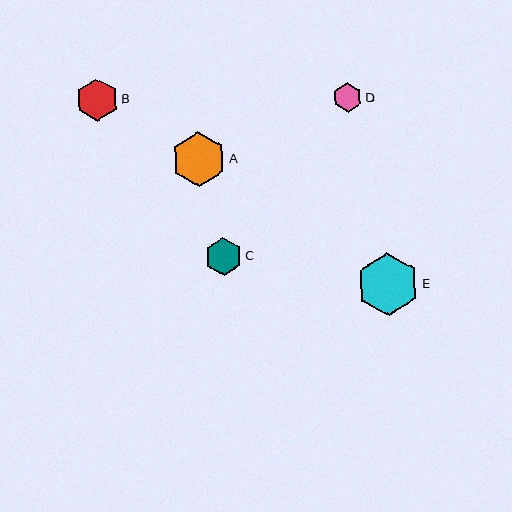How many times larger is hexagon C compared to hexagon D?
Hexagon C is approximately 1.3 times the size of hexagon D.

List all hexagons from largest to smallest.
From largest to smallest: E, A, B, C, D.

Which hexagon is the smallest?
Hexagon D is the smallest with a size of approximately 29 pixels.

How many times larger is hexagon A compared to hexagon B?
Hexagon A is approximately 1.3 times the size of hexagon B.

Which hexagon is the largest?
Hexagon E is the largest with a size of approximately 63 pixels.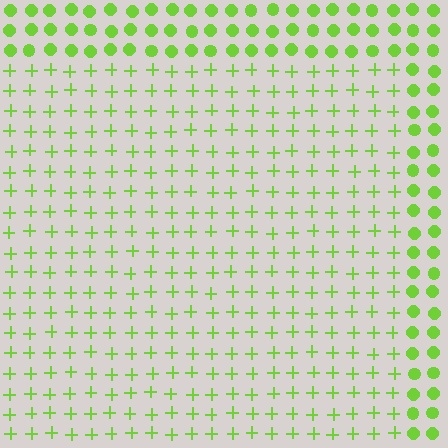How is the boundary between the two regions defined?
The boundary is defined by a change in element shape: plus signs inside vs. circles outside. All elements share the same color and spacing.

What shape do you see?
I see a rectangle.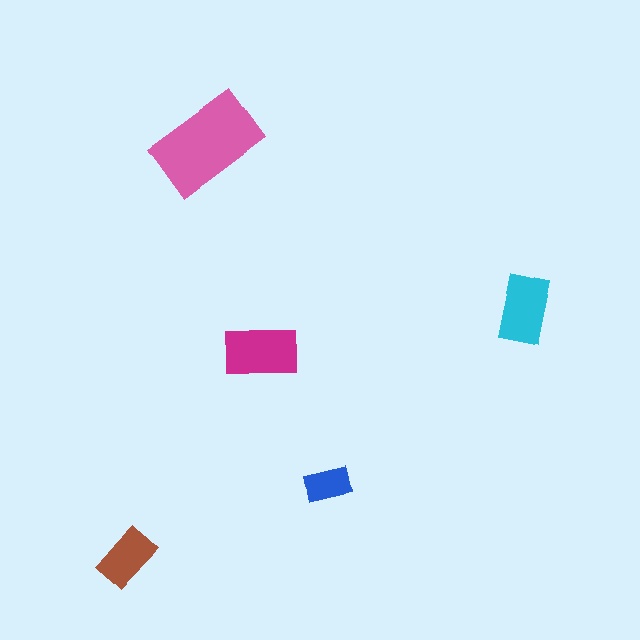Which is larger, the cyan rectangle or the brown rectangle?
The cyan one.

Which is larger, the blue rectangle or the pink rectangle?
The pink one.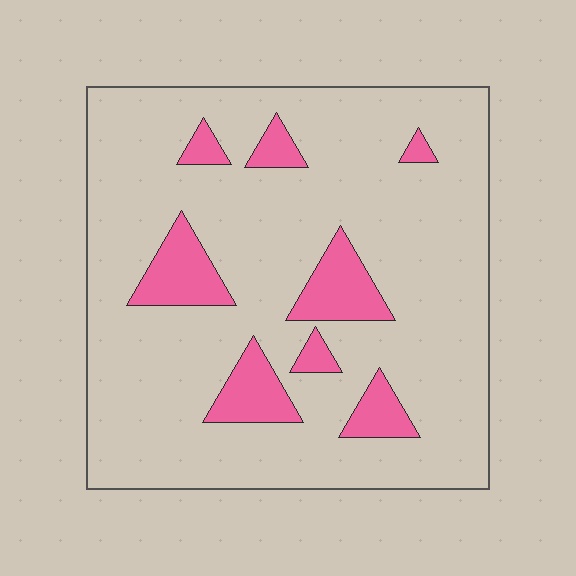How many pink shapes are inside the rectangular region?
8.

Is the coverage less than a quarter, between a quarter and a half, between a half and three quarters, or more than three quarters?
Less than a quarter.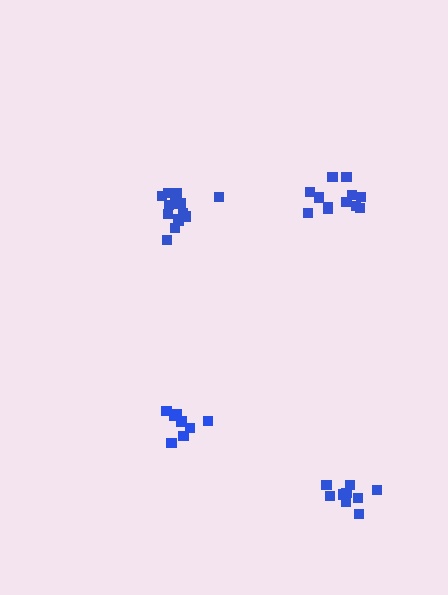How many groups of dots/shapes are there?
There are 4 groups.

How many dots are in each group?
Group 1: 14 dots, Group 2: 10 dots, Group 3: 8 dots, Group 4: 12 dots (44 total).